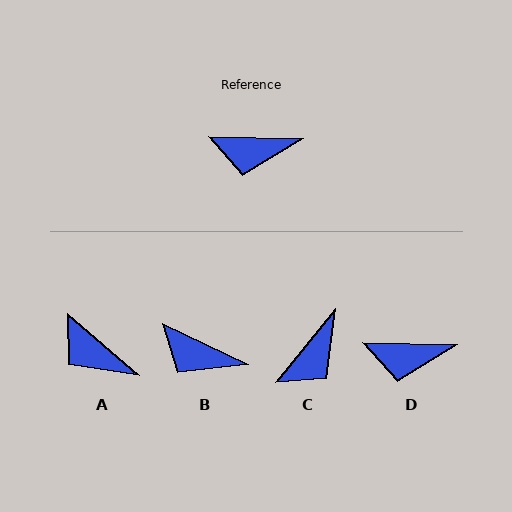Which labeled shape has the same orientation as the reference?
D.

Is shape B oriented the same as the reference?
No, it is off by about 25 degrees.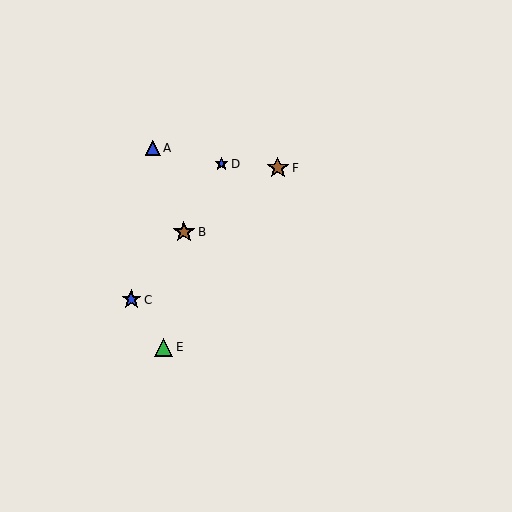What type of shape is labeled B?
Shape B is a brown star.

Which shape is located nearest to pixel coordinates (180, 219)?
The brown star (labeled B) at (184, 232) is nearest to that location.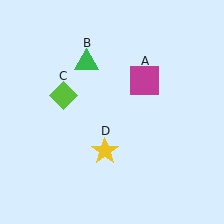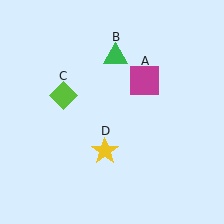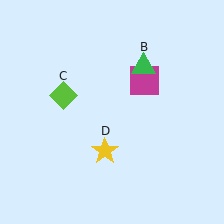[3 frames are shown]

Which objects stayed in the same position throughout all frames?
Magenta square (object A) and lime diamond (object C) and yellow star (object D) remained stationary.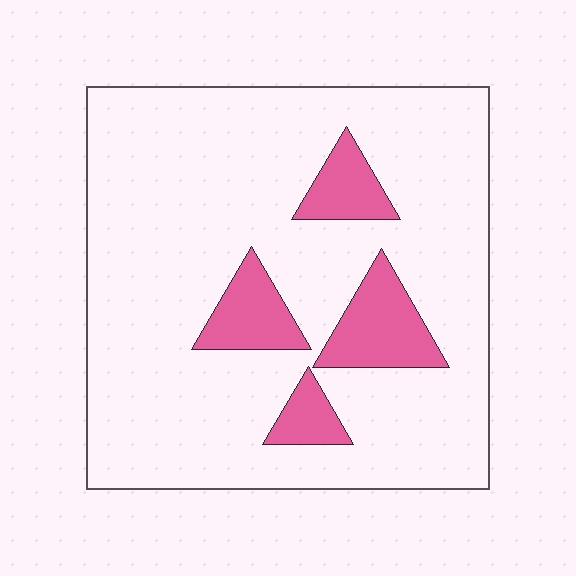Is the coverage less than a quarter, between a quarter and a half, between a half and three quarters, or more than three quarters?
Less than a quarter.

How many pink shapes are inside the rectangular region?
4.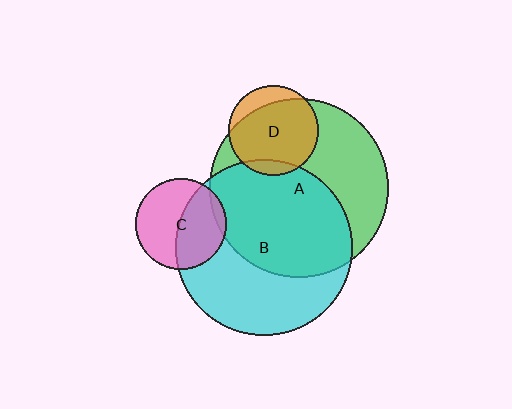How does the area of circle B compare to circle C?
Approximately 3.8 times.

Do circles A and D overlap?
Yes.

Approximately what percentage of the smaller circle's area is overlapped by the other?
Approximately 80%.